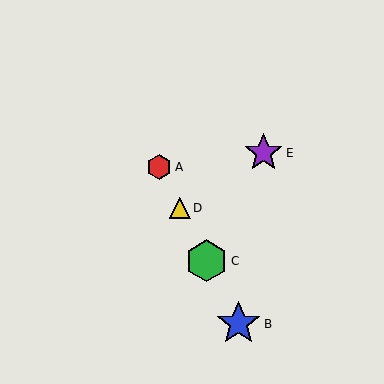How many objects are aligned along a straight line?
4 objects (A, B, C, D) are aligned along a straight line.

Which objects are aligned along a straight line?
Objects A, B, C, D are aligned along a straight line.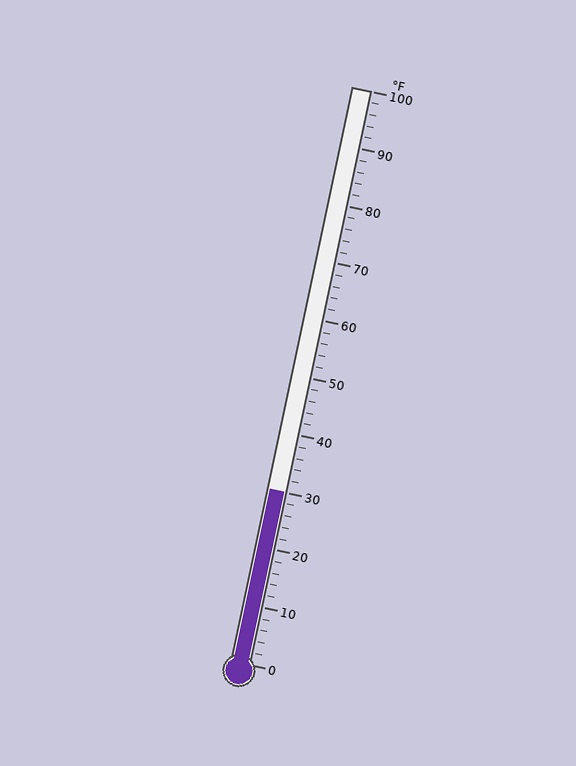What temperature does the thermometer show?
The thermometer shows approximately 30°F.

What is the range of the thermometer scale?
The thermometer scale ranges from 0°F to 100°F.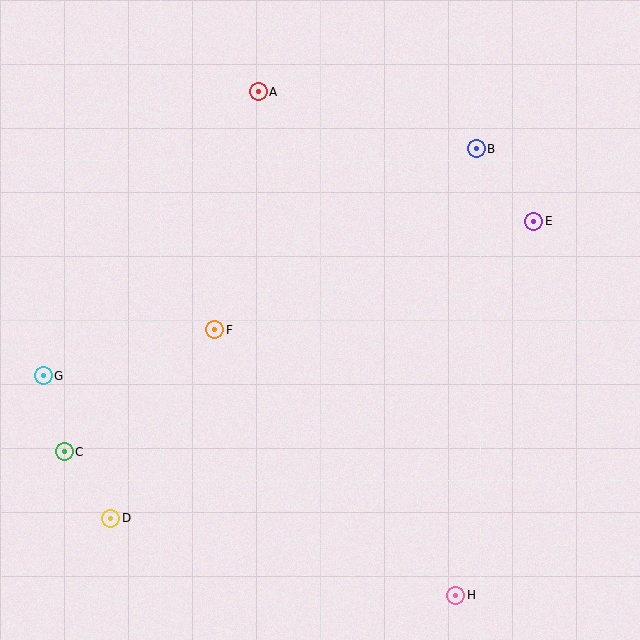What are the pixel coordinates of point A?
Point A is at (258, 92).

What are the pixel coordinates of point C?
Point C is at (64, 452).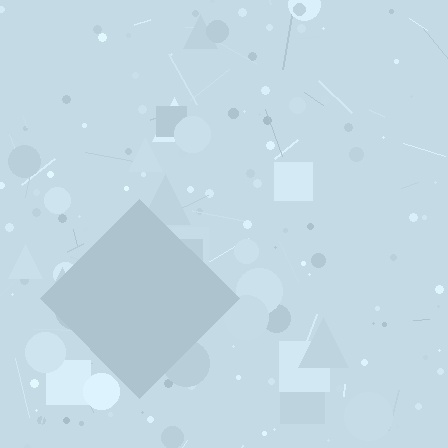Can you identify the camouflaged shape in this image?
The camouflaged shape is a diamond.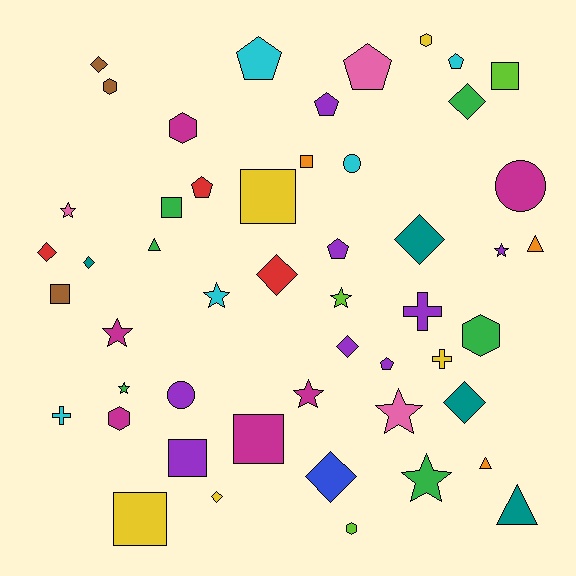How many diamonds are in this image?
There are 10 diamonds.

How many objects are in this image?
There are 50 objects.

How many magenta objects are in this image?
There are 6 magenta objects.